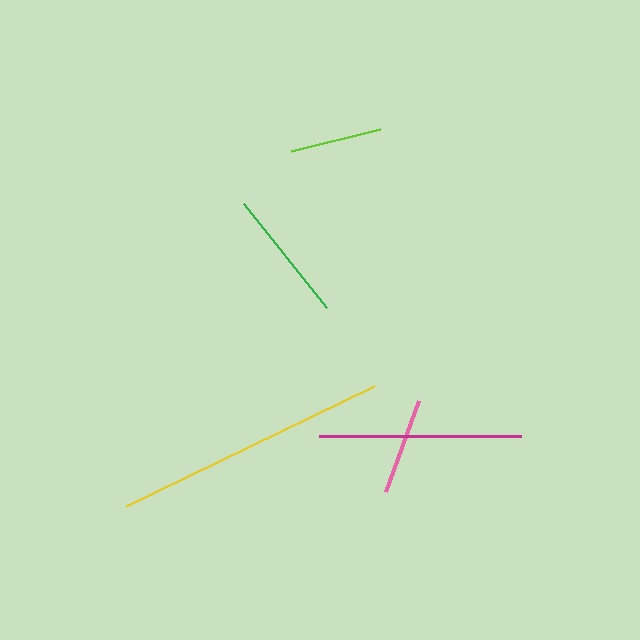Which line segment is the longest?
The yellow line is the longest at approximately 275 pixels.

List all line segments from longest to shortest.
From longest to shortest: yellow, magenta, green, pink, lime.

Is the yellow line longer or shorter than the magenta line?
The yellow line is longer than the magenta line.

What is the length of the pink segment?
The pink segment is approximately 96 pixels long.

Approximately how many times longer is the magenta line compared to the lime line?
The magenta line is approximately 2.2 times the length of the lime line.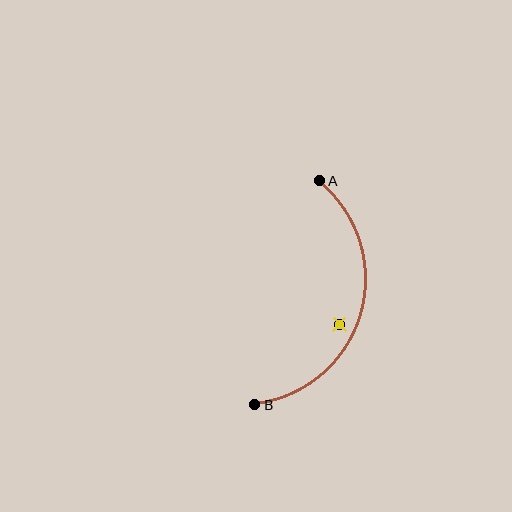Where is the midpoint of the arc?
The arc midpoint is the point on the curve farthest from the straight line joining A and B. It sits to the right of that line.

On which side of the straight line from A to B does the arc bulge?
The arc bulges to the right of the straight line connecting A and B.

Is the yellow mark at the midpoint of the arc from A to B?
No — the yellow mark does not lie on the arc at all. It sits slightly inside the curve.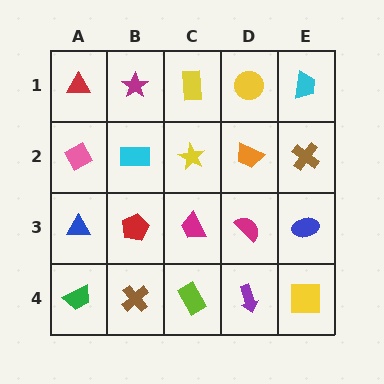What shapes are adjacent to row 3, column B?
A cyan rectangle (row 2, column B), a brown cross (row 4, column B), a blue triangle (row 3, column A), a magenta trapezoid (row 3, column C).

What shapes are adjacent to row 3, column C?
A yellow star (row 2, column C), a lime rectangle (row 4, column C), a red pentagon (row 3, column B), a magenta semicircle (row 3, column D).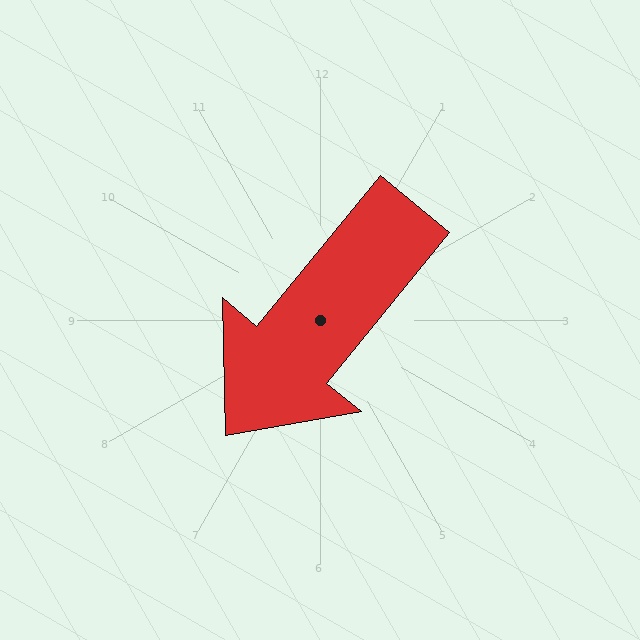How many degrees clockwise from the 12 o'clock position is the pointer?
Approximately 219 degrees.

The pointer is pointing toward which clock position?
Roughly 7 o'clock.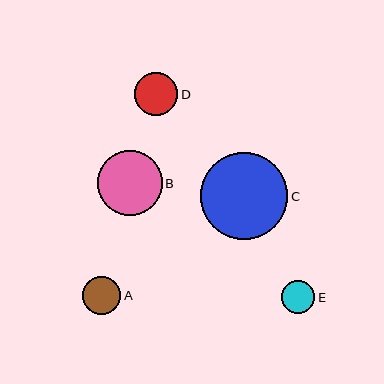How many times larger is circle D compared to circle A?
Circle D is approximately 1.1 times the size of circle A.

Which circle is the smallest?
Circle E is the smallest with a size of approximately 34 pixels.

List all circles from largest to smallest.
From largest to smallest: C, B, D, A, E.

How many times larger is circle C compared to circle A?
Circle C is approximately 2.3 times the size of circle A.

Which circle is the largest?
Circle C is the largest with a size of approximately 87 pixels.